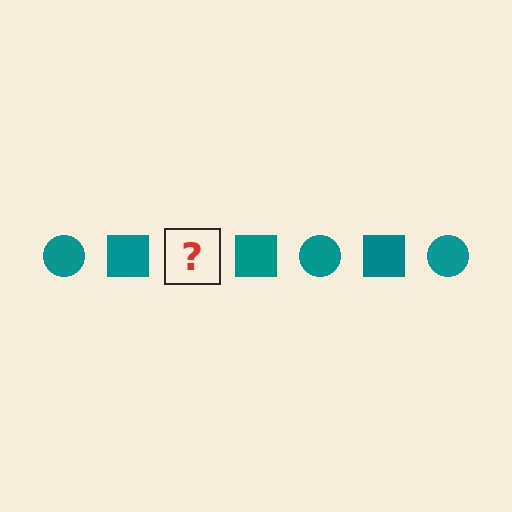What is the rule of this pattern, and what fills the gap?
The rule is that the pattern cycles through circle, square shapes in teal. The gap should be filled with a teal circle.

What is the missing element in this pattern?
The missing element is a teal circle.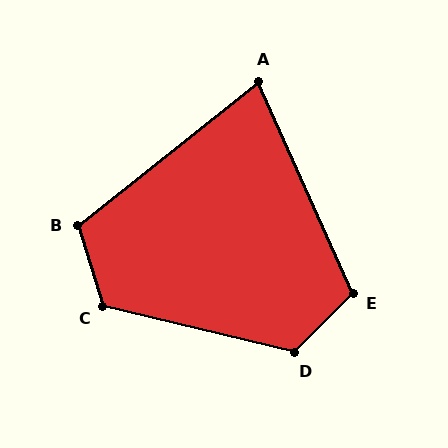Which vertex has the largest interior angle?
D, at approximately 121 degrees.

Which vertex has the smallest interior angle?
A, at approximately 76 degrees.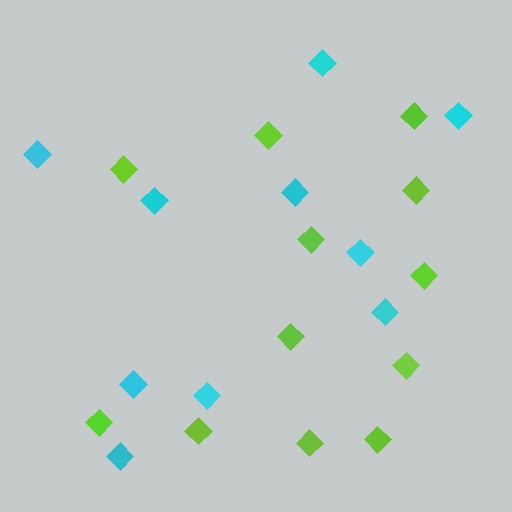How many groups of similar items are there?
There are 2 groups: one group of lime diamonds (12) and one group of cyan diamonds (10).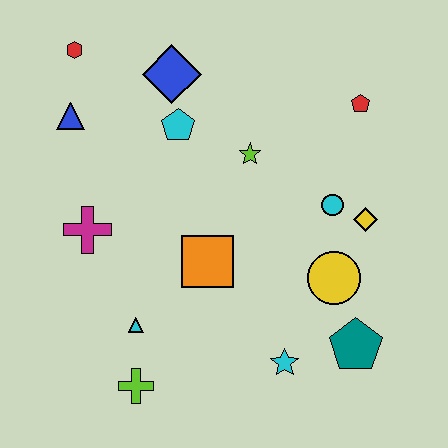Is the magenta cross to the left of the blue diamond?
Yes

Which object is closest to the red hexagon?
The blue triangle is closest to the red hexagon.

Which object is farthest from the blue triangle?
The teal pentagon is farthest from the blue triangle.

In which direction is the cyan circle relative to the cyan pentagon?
The cyan circle is to the right of the cyan pentagon.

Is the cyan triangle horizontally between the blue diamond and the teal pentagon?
No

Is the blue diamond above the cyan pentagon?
Yes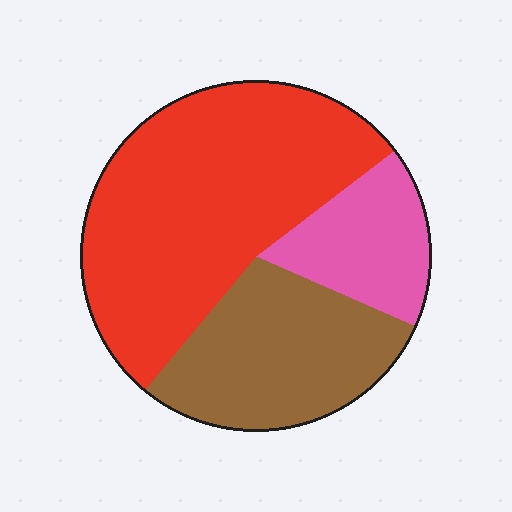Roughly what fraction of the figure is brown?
Brown covers roughly 30% of the figure.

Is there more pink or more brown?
Brown.